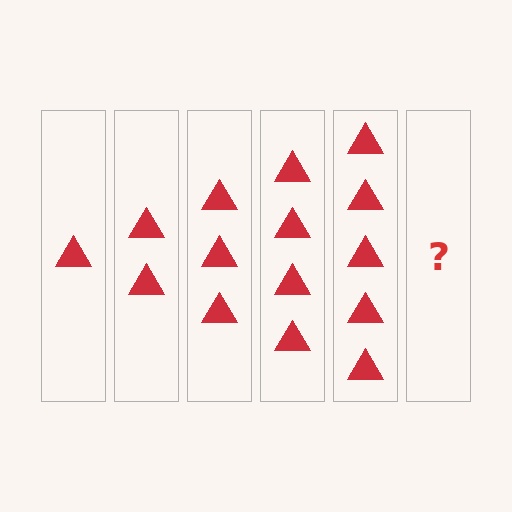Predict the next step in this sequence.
The next step is 6 triangles.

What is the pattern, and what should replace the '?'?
The pattern is that each step adds one more triangle. The '?' should be 6 triangles.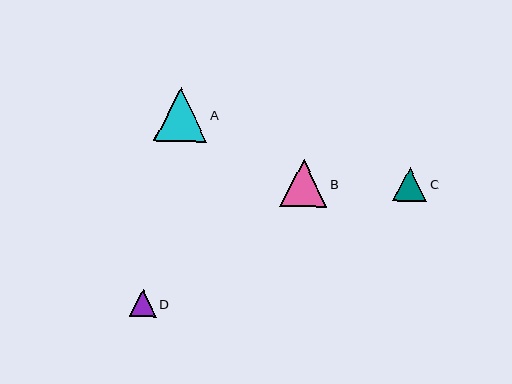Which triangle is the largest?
Triangle A is the largest with a size of approximately 53 pixels.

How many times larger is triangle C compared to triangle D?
Triangle C is approximately 1.3 times the size of triangle D.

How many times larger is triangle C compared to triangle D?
Triangle C is approximately 1.3 times the size of triangle D.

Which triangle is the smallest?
Triangle D is the smallest with a size of approximately 26 pixels.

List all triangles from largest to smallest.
From largest to smallest: A, B, C, D.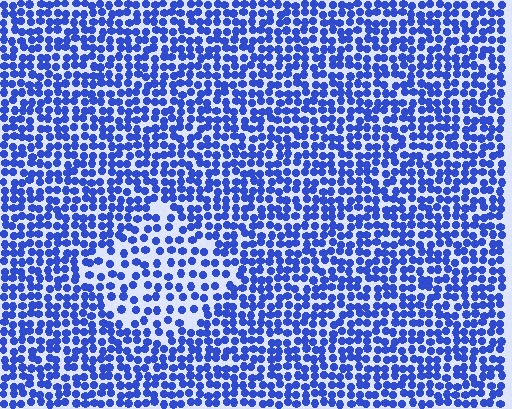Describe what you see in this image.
The image contains small blue elements arranged at two different densities. A diamond-shaped region is visible where the elements are less densely packed than the surrounding area.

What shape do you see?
I see a diamond.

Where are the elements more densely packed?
The elements are more densely packed outside the diamond boundary.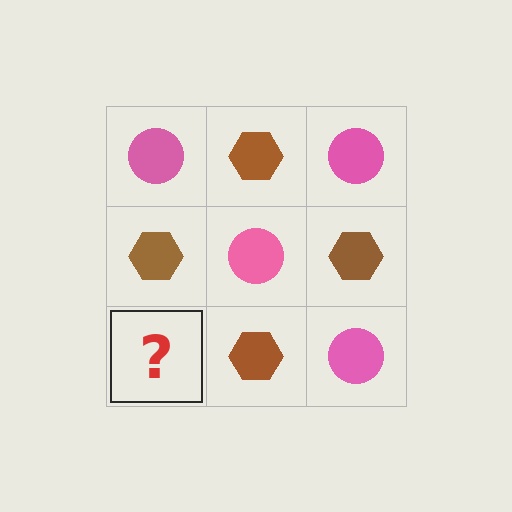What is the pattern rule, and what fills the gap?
The rule is that it alternates pink circle and brown hexagon in a checkerboard pattern. The gap should be filled with a pink circle.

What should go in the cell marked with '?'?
The missing cell should contain a pink circle.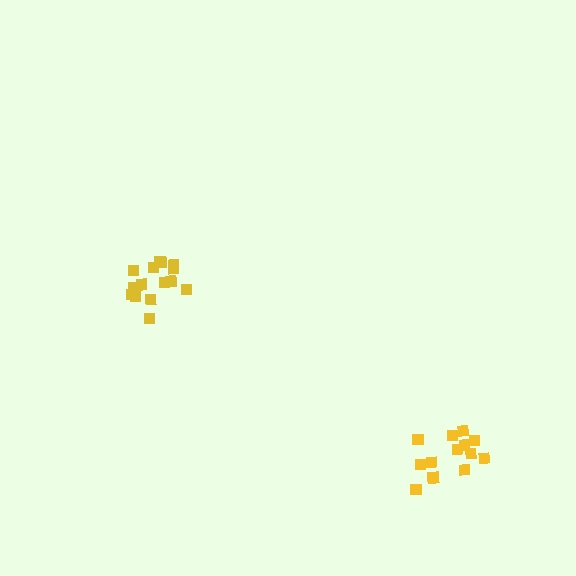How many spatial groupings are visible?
There are 2 spatial groupings.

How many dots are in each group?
Group 1: 15 dots, Group 2: 13 dots (28 total).